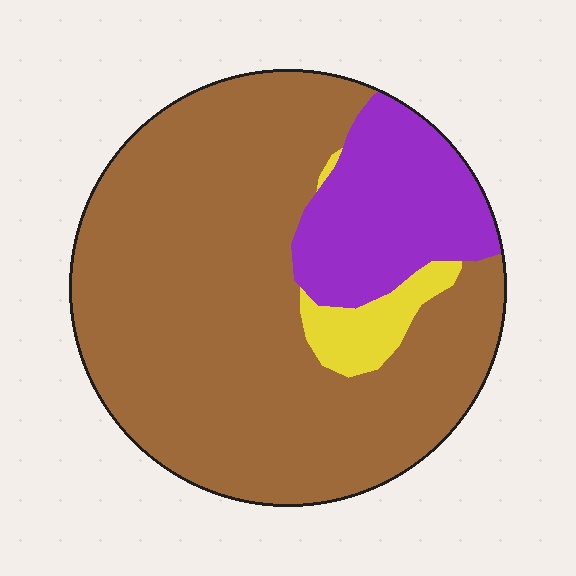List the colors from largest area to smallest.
From largest to smallest: brown, purple, yellow.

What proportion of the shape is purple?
Purple covers about 20% of the shape.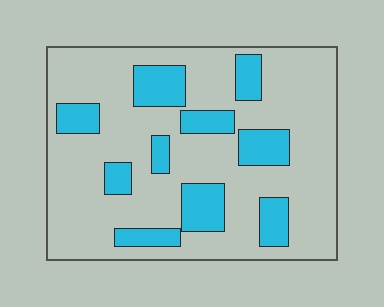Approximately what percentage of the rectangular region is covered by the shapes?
Approximately 25%.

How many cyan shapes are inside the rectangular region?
10.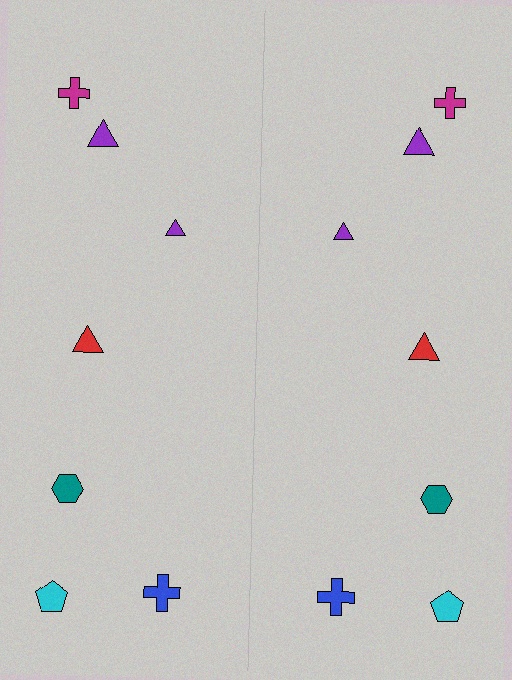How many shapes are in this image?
There are 14 shapes in this image.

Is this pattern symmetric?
Yes, this pattern has bilateral (reflection) symmetry.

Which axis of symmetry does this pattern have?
The pattern has a vertical axis of symmetry running through the center of the image.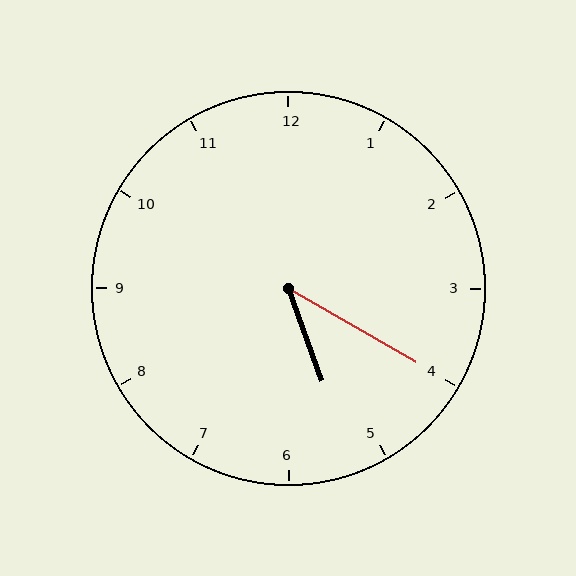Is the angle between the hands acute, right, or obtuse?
It is acute.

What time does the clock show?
5:20.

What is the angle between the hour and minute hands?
Approximately 40 degrees.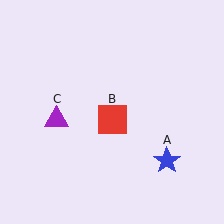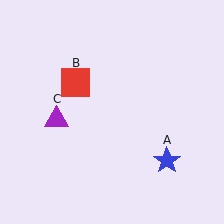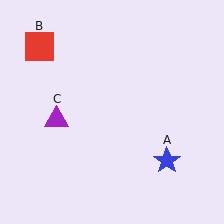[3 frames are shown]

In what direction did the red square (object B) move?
The red square (object B) moved up and to the left.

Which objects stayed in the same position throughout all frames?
Blue star (object A) and purple triangle (object C) remained stationary.